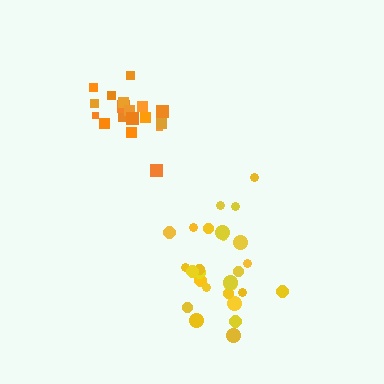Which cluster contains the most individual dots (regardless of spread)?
Yellow (27).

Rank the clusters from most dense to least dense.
orange, yellow.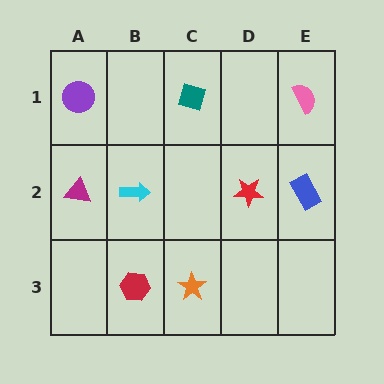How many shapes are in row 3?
2 shapes.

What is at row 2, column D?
A red star.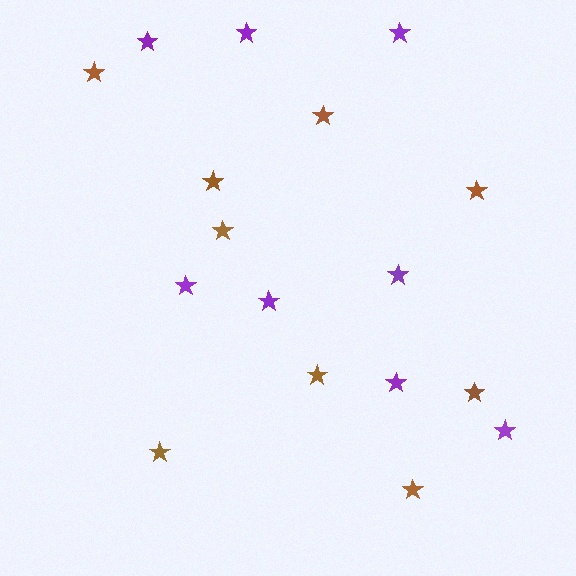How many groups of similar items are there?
There are 2 groups: one group of purple stars (8) and one group of brown stars (9).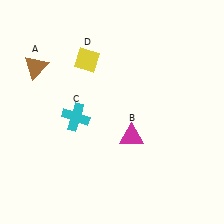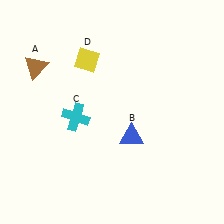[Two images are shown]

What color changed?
The triangle (B) changed from magenta in Image 1 to blue in Image 2.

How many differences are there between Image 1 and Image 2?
There is 1 difference between the two images.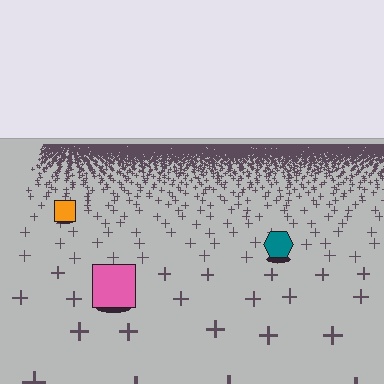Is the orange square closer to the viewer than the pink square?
No. The pink square is closer — you can tell from the texture gradient: the ground texture is coarser near it.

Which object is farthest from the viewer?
The orange square is farthest from the viewer. It appears smaller and the ground texture around it is denser.